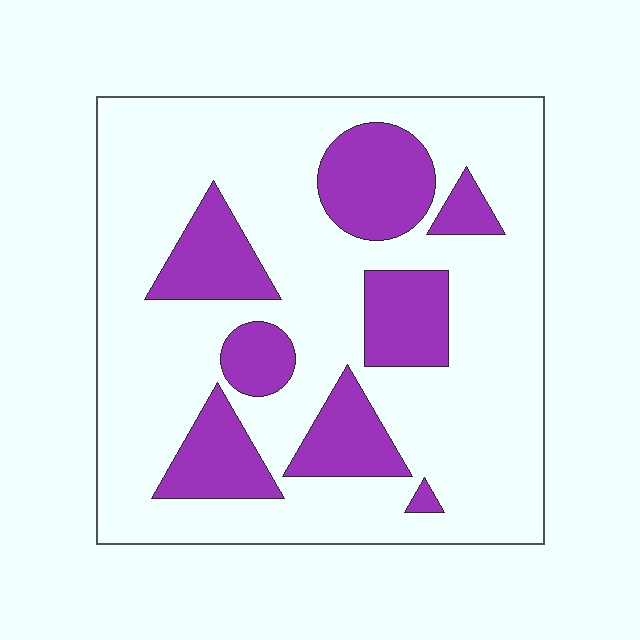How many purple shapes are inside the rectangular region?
8.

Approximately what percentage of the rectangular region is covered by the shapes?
Approximately 25%.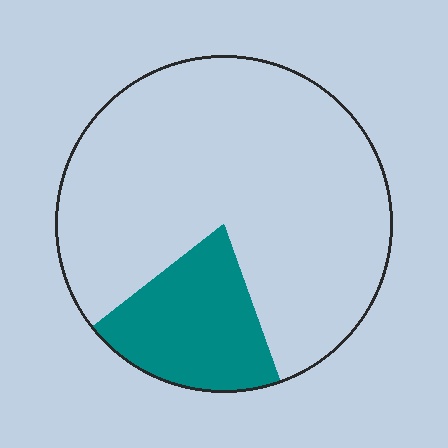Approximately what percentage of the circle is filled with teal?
Approximately 20%.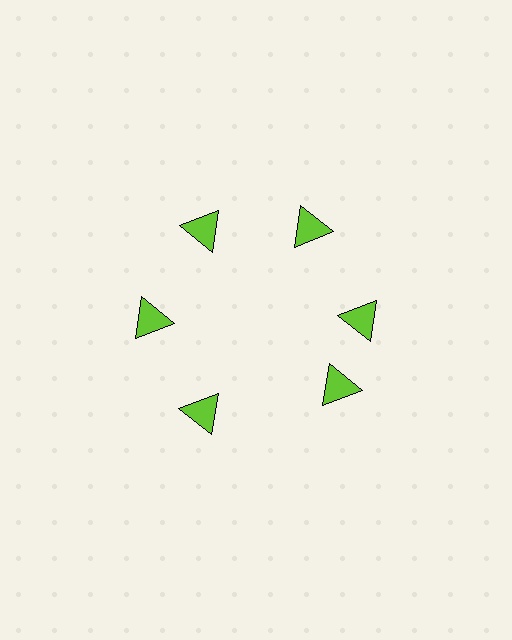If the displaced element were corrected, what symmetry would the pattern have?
It would have 6-fold rotational symmetry — the pattern would map onto itself every 60 degrees.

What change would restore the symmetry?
The symmetry would be restored by rotating it back into even spacing with its neighbors so that all 6 triangles sit at equal angles and equal distance from the center.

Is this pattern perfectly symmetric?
No. The 6 lime triangles are arranged in a ring, but one element near the 5 o'clock position is rotated out of alignment along the ring, breaking the 6-fold rotational symmetry.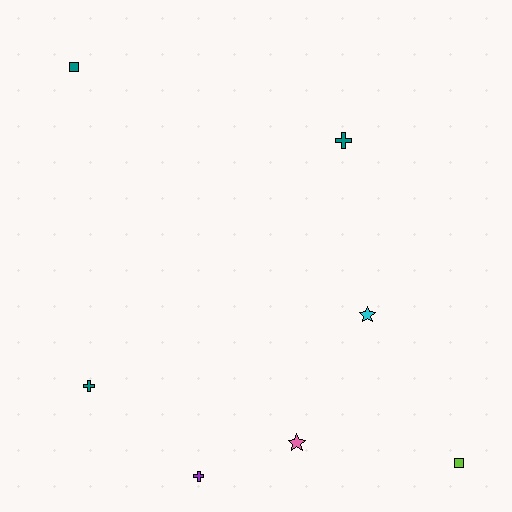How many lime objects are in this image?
There is 1 lime object.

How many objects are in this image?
There are 7 objects.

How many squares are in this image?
There are 2 squares.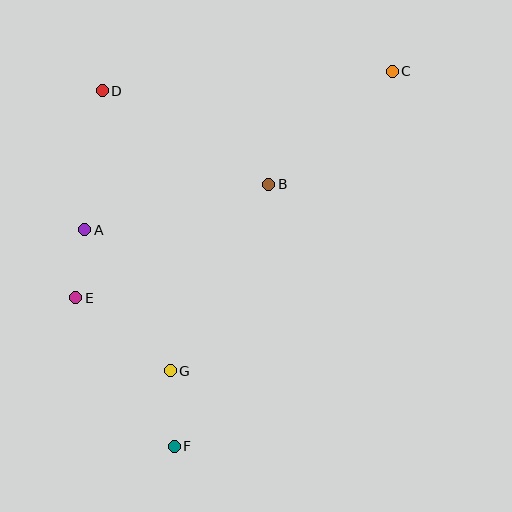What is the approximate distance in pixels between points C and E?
The distance between C and E is approximately 389 pixels.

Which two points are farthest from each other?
Points C and F are farthest from each other.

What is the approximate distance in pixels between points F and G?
The distance between F and G is approximately 76 pixels.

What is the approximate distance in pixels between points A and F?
The distance between A and F is approximately 234 pixels.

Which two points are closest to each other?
Points A and E are closest to each other.